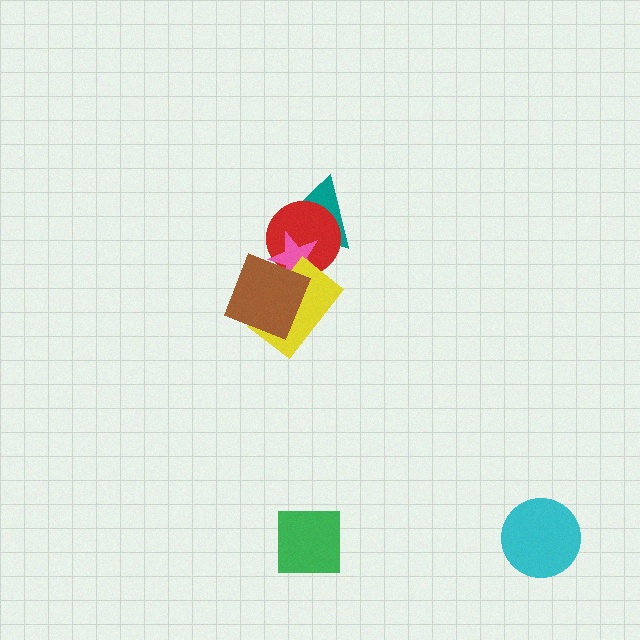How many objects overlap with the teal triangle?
2 objects overlap with the teal triangle.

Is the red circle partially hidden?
Yes, it is partially covered by another shape.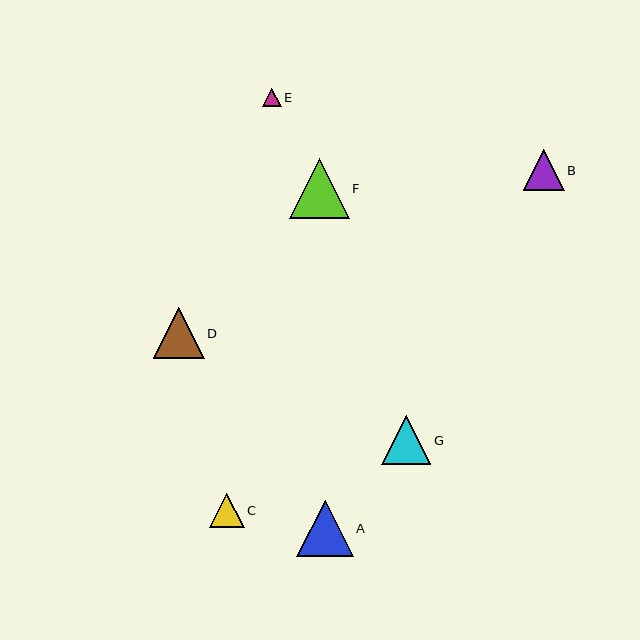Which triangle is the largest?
Triangle F is the largest with a size of approximately 60 pixels.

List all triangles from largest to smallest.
From largest to smallest: F, A, D, G, B, C, E.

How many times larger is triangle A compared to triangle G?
Triangle A is approximately 1.2 times the size of triangle G.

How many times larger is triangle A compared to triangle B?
Triangle A is approximately 1.4 times the size of triangle B.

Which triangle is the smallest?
Triangle E is the smallest with a size of approximately 19 pixels.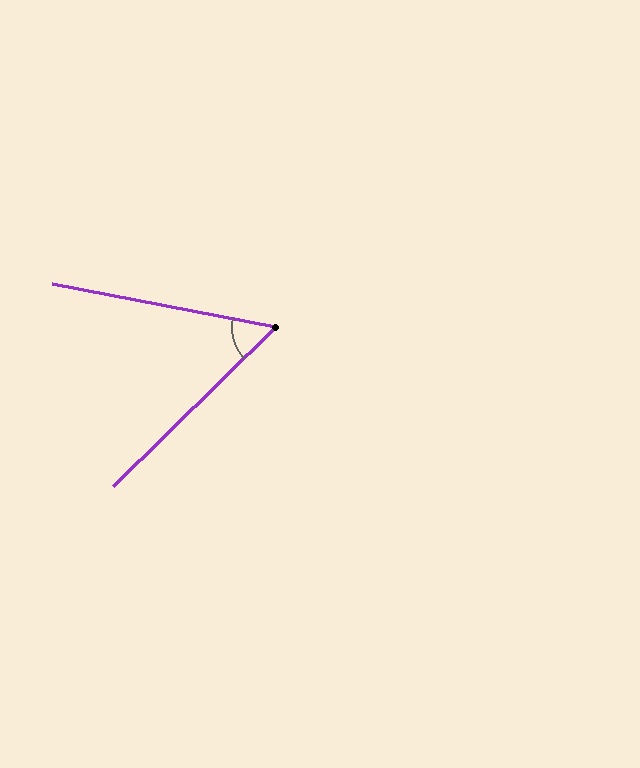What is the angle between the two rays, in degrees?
Approximately 56 degrees.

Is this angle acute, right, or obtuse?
It is acute.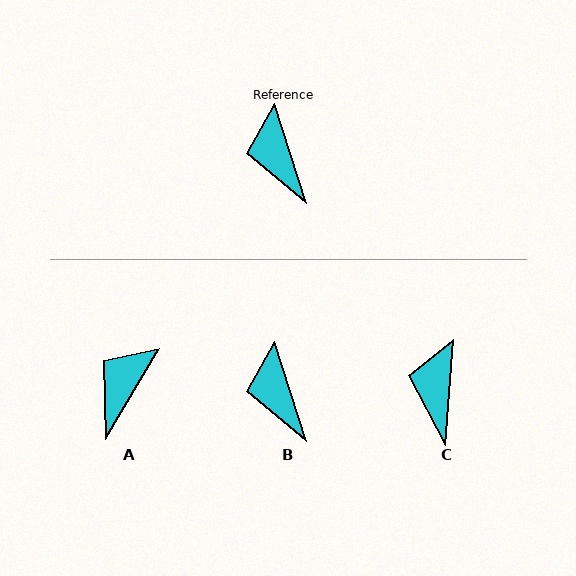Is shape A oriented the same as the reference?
No, it is off by about 48 degrees.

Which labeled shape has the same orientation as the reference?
B.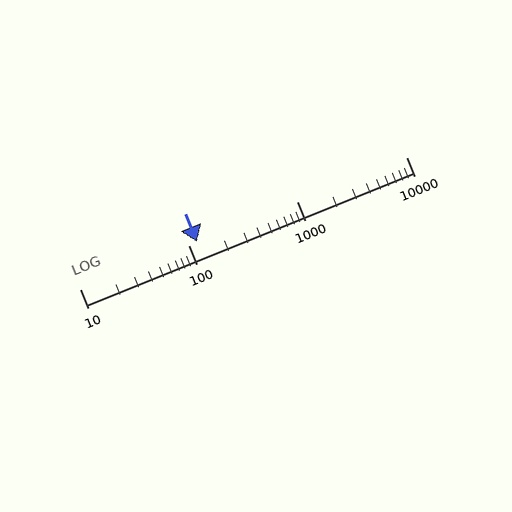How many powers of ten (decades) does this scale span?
The scale spans 3 decades, from 10 to 10000.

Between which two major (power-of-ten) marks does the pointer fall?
The pointer is between 100 and 1000.